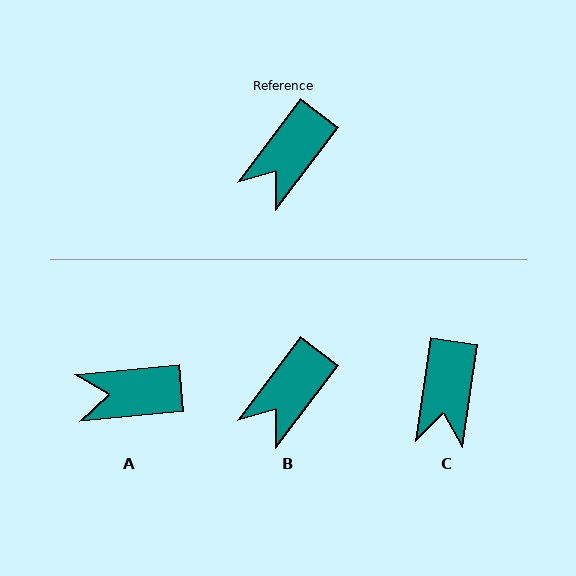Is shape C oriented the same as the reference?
No, it is off by about 29 degrees.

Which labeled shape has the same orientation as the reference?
B.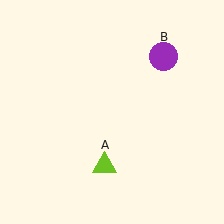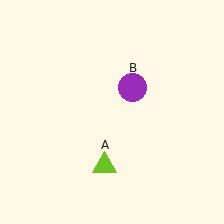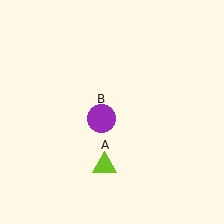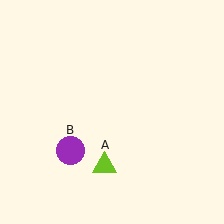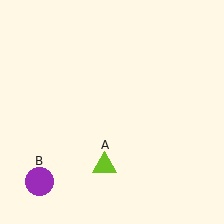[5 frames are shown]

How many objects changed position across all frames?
1 object changed position: purple circle (object B).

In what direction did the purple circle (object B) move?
The purple circle (object B) moved down and to the left.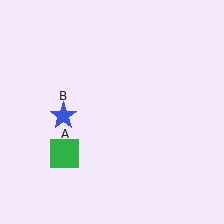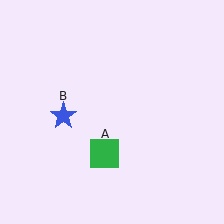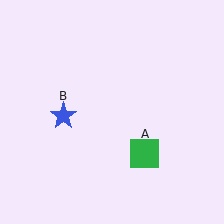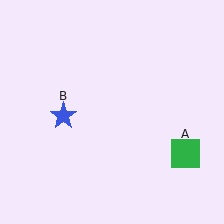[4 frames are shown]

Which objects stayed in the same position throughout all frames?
Blue star (object B) remained stationary.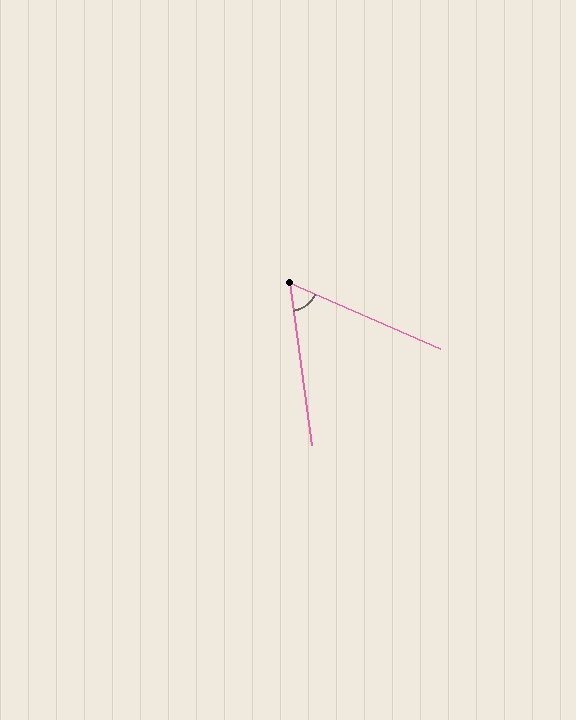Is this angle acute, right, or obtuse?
It is acute.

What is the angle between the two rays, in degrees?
Approximately 58 degrees.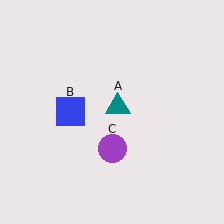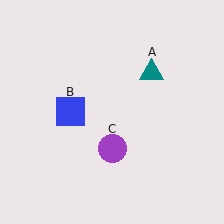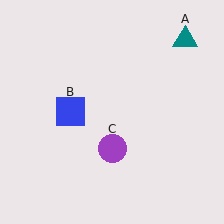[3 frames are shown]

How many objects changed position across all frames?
1 object changed position: teal triangle (object A).